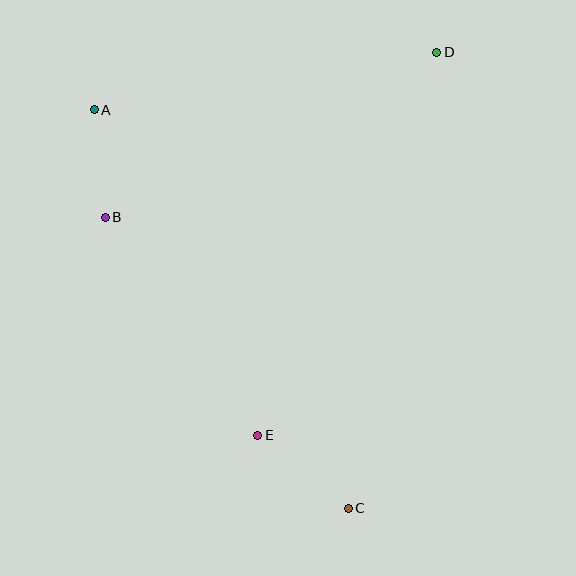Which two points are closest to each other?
Points A and B are closest to each other.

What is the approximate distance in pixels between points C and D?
The distance between C and D is approximately 465 pixels.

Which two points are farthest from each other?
Points A and C are farthest from each other.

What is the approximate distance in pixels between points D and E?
The distance between D and E is approximately 423 pixels.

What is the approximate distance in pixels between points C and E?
The distance between C and E is approximately 117 pixels.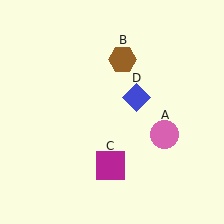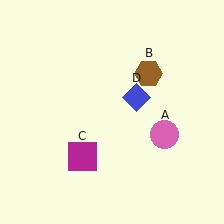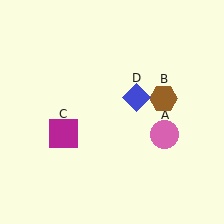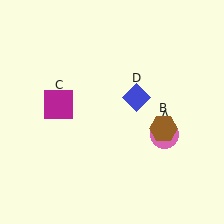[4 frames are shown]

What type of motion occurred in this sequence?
The brown hexagon (object B), magenta square (object C) rotated clockwise around the center of the scene.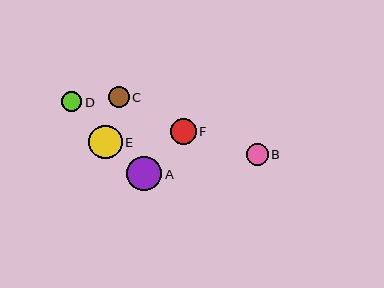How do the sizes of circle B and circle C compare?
Circle B and circle C are approximately the same size.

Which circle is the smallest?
Circle D is the smallest with a size of approximately 20 pixels.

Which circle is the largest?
Circle A is the largest with a size of approximately 35 pixels.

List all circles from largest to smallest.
From largest to smallest: A, E, F, B, C, D.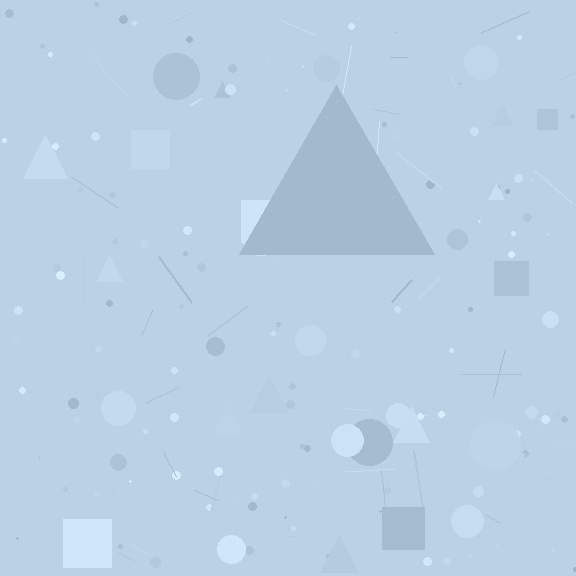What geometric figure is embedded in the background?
A triangle is embedded in the background.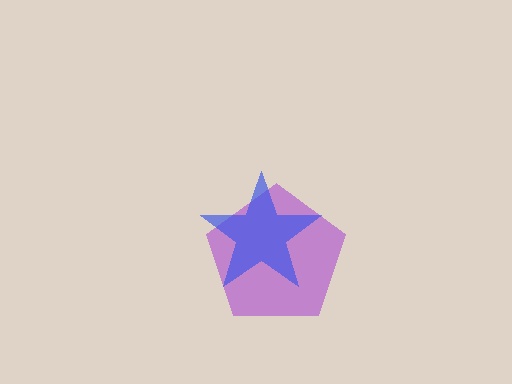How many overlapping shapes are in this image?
There are 2 overlapping shapes in the image.